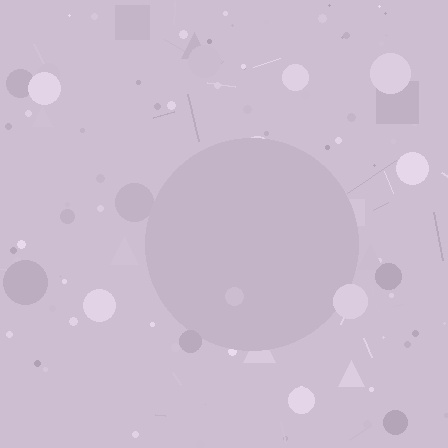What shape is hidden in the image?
A circle is hidden in the image.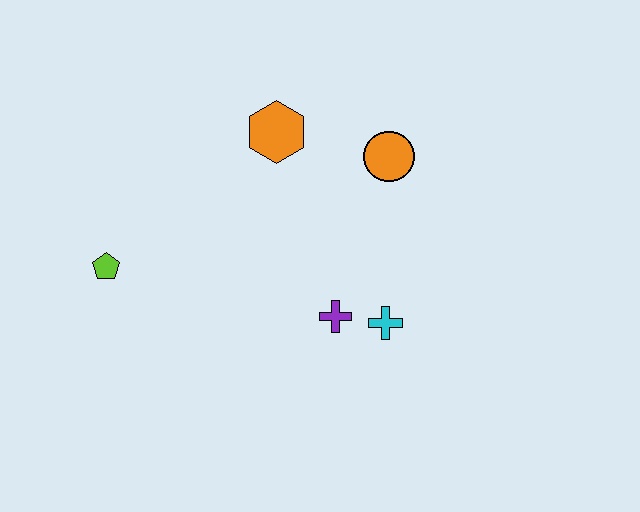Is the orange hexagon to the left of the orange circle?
Yes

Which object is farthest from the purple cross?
The lime pentagon is farthest from the purple cross.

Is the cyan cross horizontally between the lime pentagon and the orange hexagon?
No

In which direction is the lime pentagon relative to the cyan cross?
The lime pentagon is to the left of the cyan cross.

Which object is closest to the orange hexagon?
The orange circle is closest to the orange hexagon.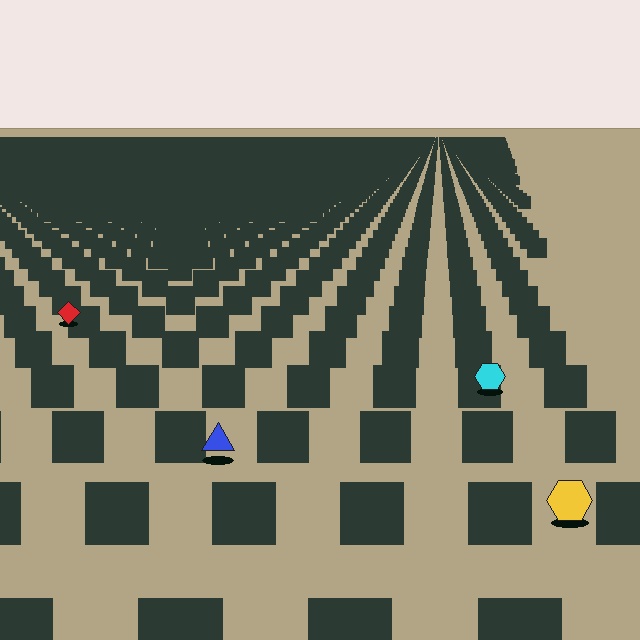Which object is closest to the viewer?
The yellow hexagon is closest. The texture marks near it are larger and more spread out.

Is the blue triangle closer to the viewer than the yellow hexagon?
No. The yellow hexagon is closer — you can tell from the texture gradient: the ground texture is coarser near it.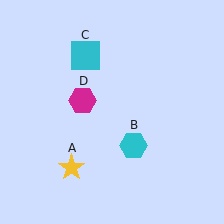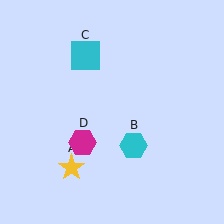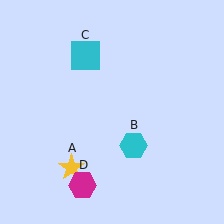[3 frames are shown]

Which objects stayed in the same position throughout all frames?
Yellow star (object A) and cyan hexagon (object B) and cyan square (object C) remained stationary.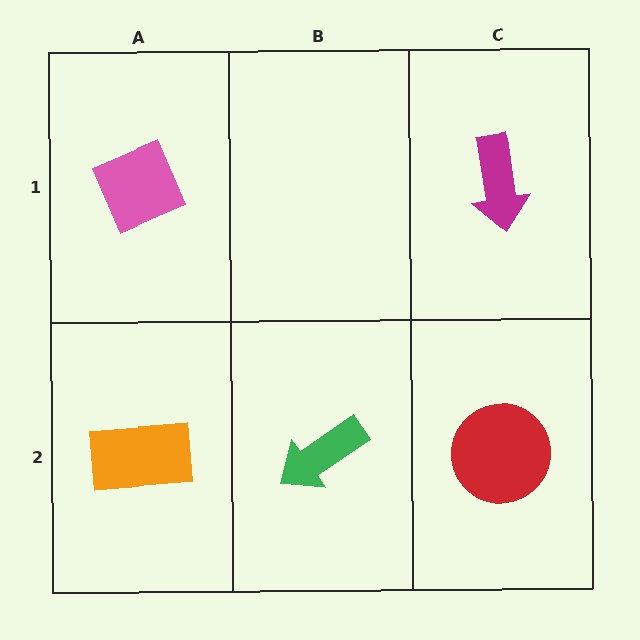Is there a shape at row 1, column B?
No, that cell is empty.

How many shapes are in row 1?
2 shapes.